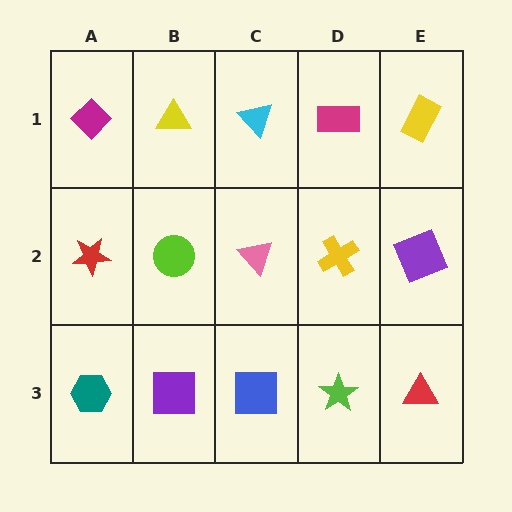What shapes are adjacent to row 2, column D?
A magenta rectangle (row 1, column D), a lime star (row 3, column D), a pink triangle (row 2, column C), a purple square (row 2, column E).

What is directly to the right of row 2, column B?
A pink triangle.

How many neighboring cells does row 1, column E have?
2.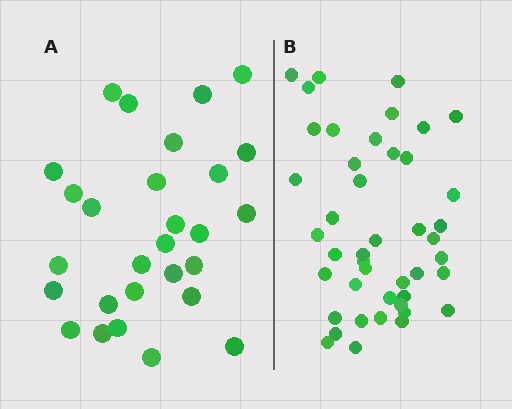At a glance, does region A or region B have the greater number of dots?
Region B (the right region) has more dots.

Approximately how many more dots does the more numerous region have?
Region B has approximately 15 more dots than region A.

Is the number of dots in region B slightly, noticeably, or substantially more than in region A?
Region B has substantially more. The ratio is roughly 1.6 to 1.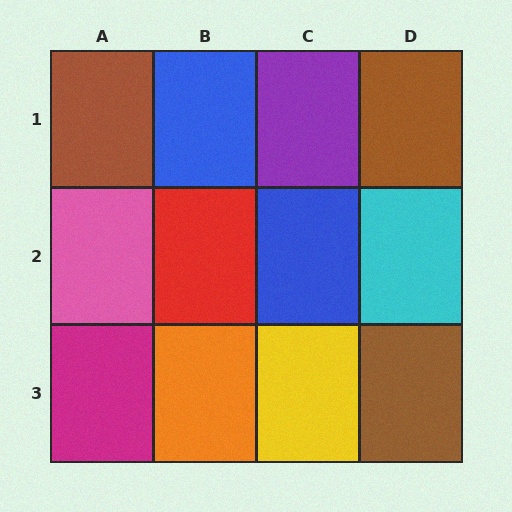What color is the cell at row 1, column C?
Purple.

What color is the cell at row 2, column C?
Blue.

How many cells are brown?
3 cells are brown.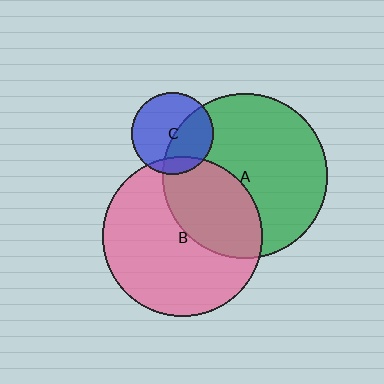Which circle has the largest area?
Circle A (green).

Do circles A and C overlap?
Yes.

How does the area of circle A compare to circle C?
Approximately 4.1 times.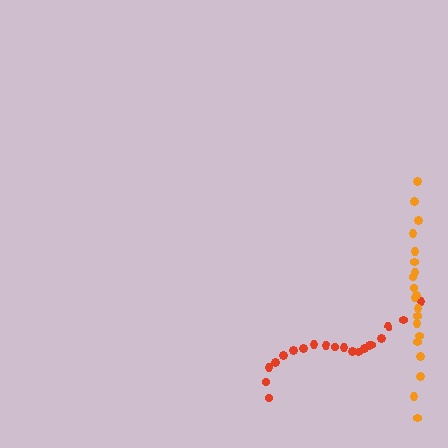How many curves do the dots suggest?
There are 2 distinct paths.